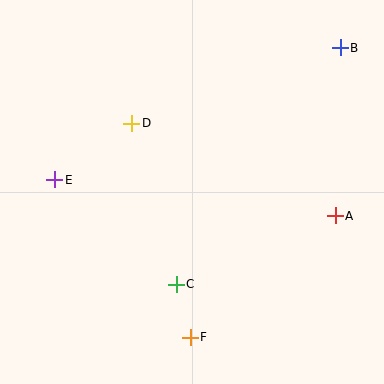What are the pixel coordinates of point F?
Point F is at (190, 337).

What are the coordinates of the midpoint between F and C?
The midpoint between F and C is at (183, 311).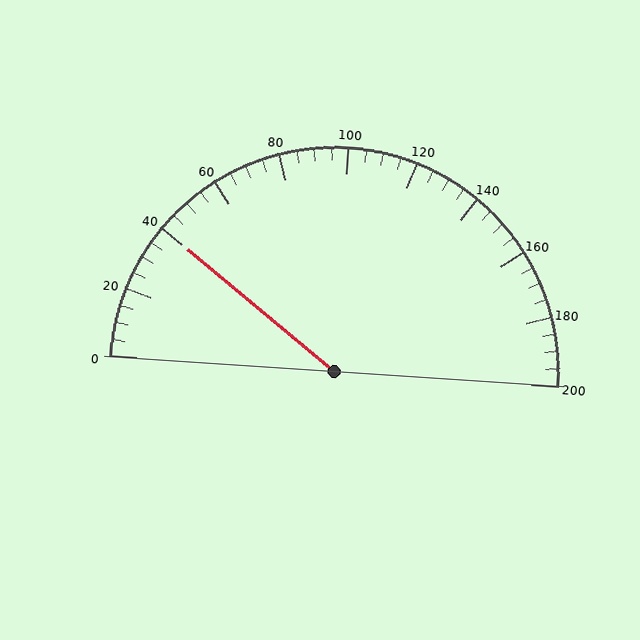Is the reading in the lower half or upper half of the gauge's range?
The reading is in the lower half of the range (0 to 200).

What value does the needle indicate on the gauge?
The needle indicates approximately 40.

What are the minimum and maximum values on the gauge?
The gauge ranges from 0 to 200.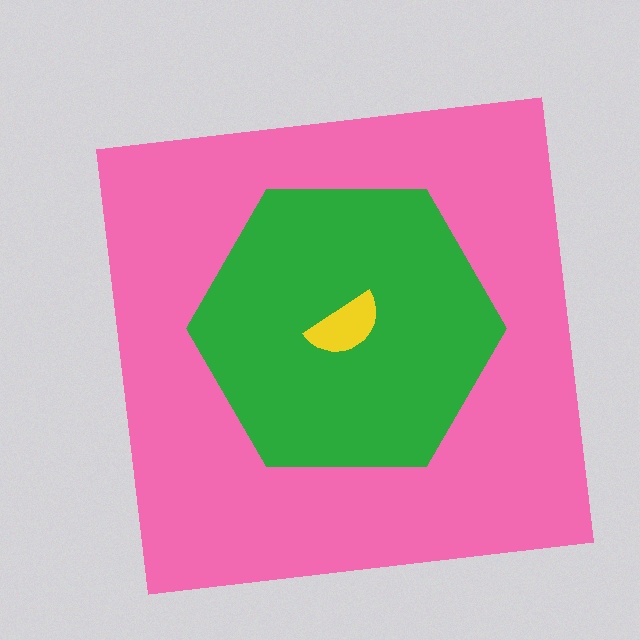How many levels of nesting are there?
3.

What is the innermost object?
The yellow semicircle.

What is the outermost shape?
The pink square.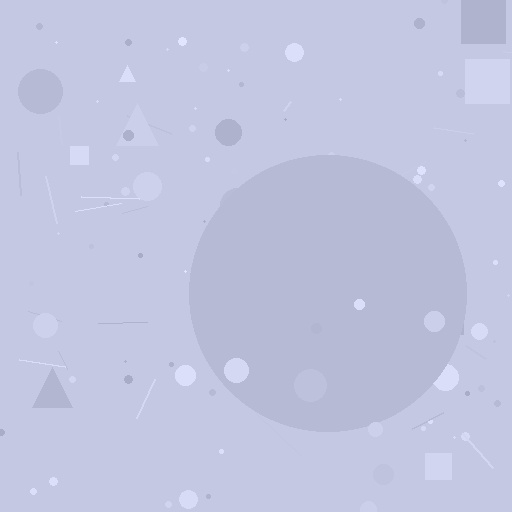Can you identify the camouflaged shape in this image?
The camouflaged shape is a circle.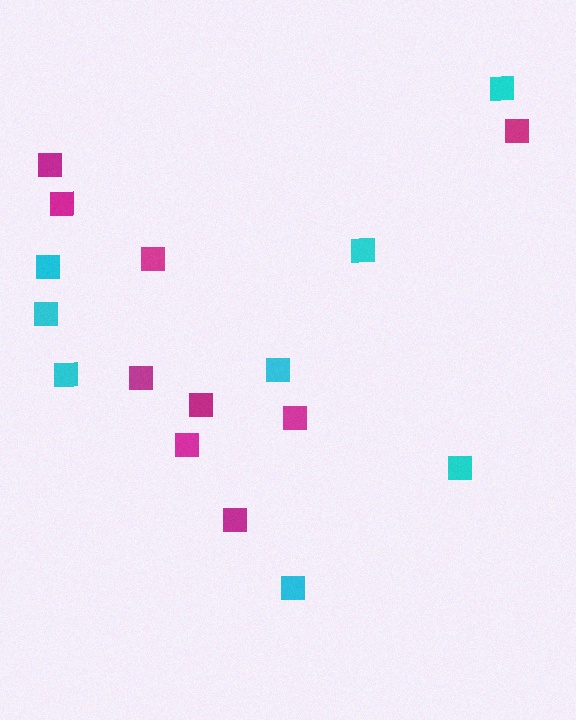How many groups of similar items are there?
There are 2 groups: one group of magenta squares (9) and one group of cyan squares (8).